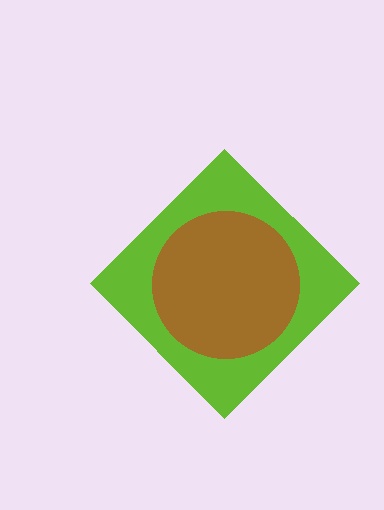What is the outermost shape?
The lime diamond.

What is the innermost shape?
The brown circle.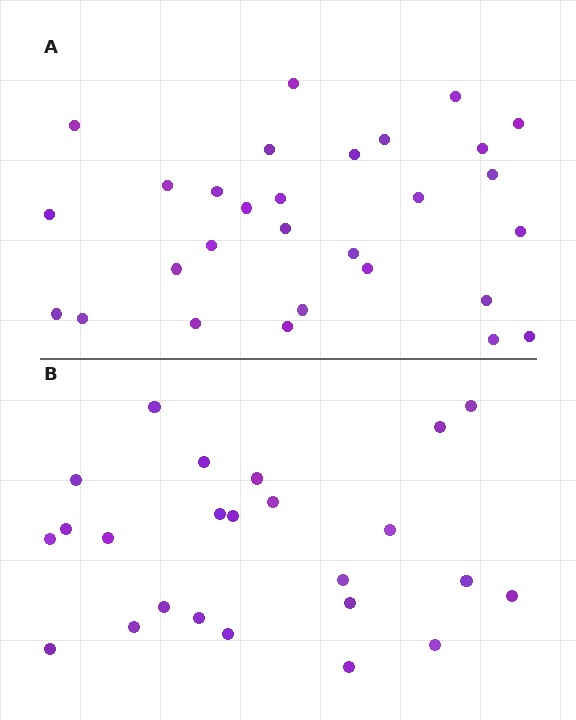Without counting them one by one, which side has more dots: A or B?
Region A (the top region) has more dots.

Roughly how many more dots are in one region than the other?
Region A has about 5 more dots than region B.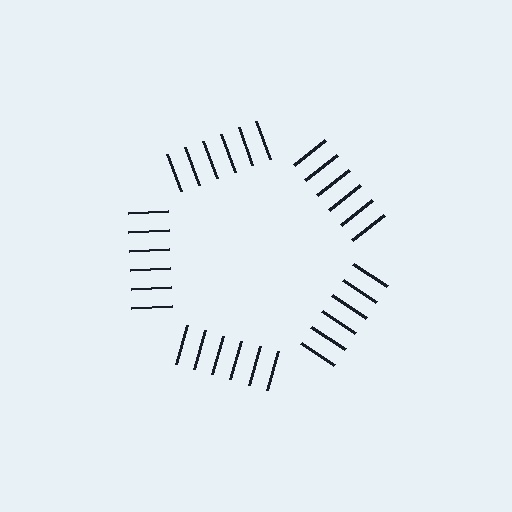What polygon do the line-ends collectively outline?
An illusory pentagon — the line segments terminate on its edges but no continuous stroke is drawn.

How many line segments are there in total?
30 — 6 along each of the 5 edges.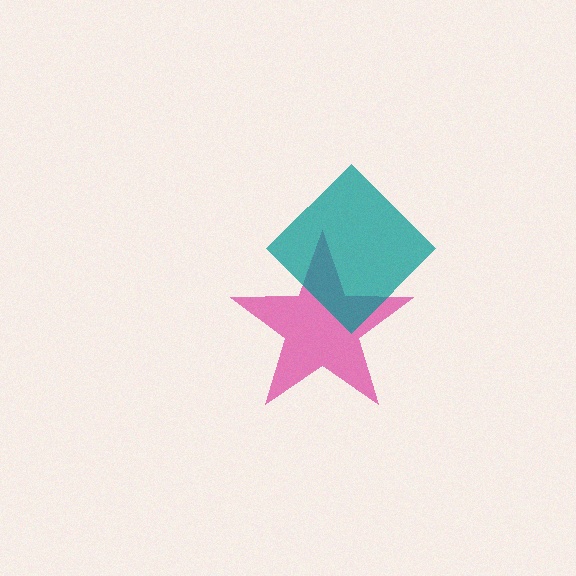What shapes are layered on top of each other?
The layered shapes are: a magenta star, a teal diamond.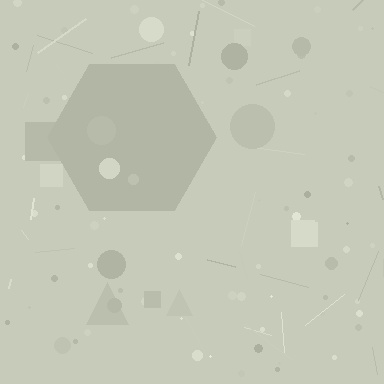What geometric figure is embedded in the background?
A hexagon is embedded in the background.